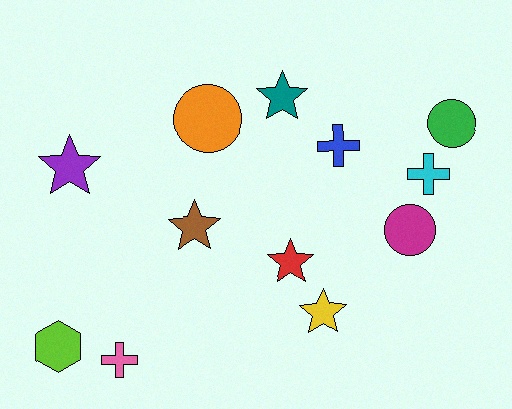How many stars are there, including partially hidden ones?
There are 5 stars.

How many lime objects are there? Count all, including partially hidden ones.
There is 1 lime object.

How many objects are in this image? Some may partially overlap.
There are 12 objects.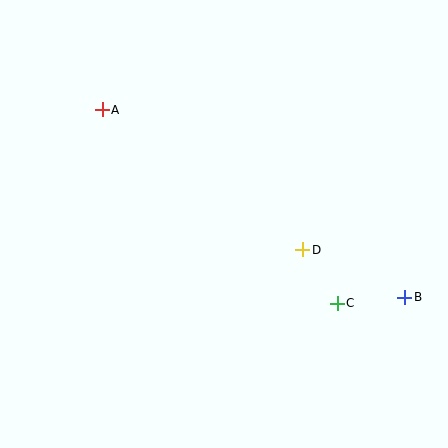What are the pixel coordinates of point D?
Point D is at (303, 250).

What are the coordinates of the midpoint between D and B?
The midpoint between D and B is at (354, 273).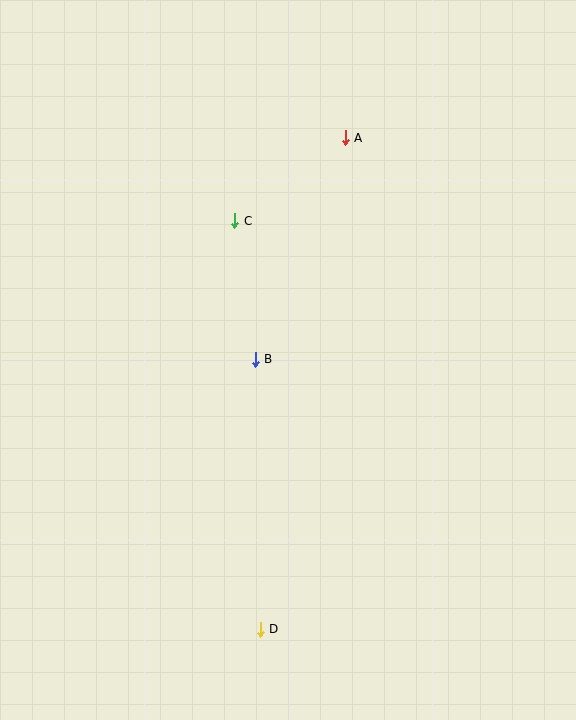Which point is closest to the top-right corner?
Point A is closest to the top-right corner.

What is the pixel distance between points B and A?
The distance between B and A is 239 pixels.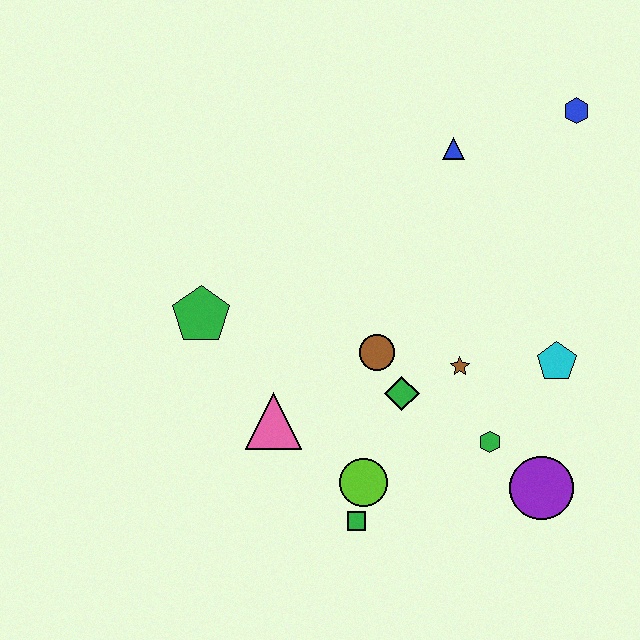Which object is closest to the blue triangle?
The blue hexagon is closest to the blue triangle.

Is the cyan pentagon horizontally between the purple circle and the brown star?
No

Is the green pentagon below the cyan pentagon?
No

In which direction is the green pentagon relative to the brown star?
The green pentagon is to the left of the brown star.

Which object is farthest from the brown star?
The blue hexagon is farthest from the brown star.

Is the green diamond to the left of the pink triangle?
No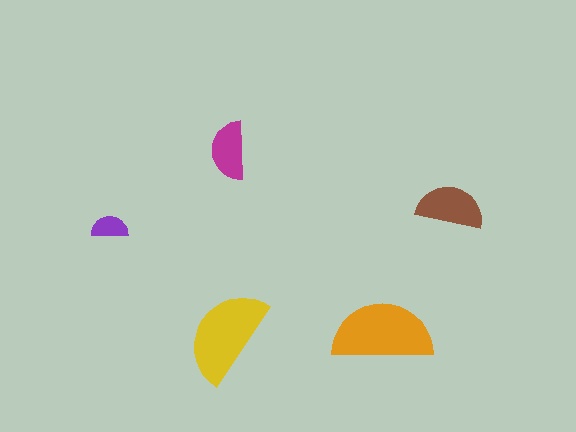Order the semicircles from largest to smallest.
the orange one, the yellow one, the brown one, the magenta one, the purple one.